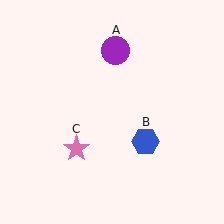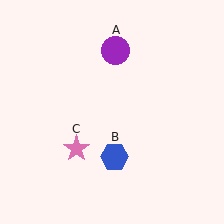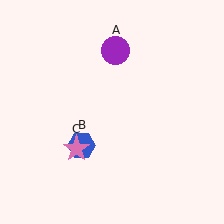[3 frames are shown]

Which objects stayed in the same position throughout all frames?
Purple circle (object A) and pink star (object C) remained stationary.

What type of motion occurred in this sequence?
The blue hexagon (object B) rotated clockwise around the center of the scene.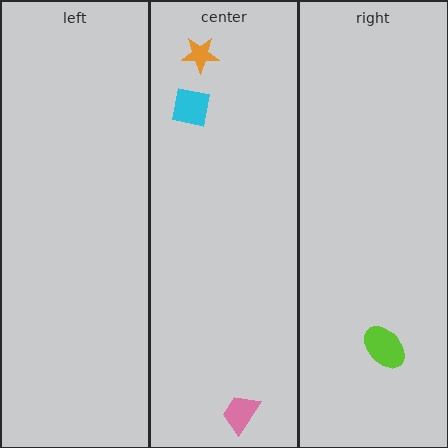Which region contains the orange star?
The center region.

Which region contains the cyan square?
The center region.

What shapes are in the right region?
The lime ellipse.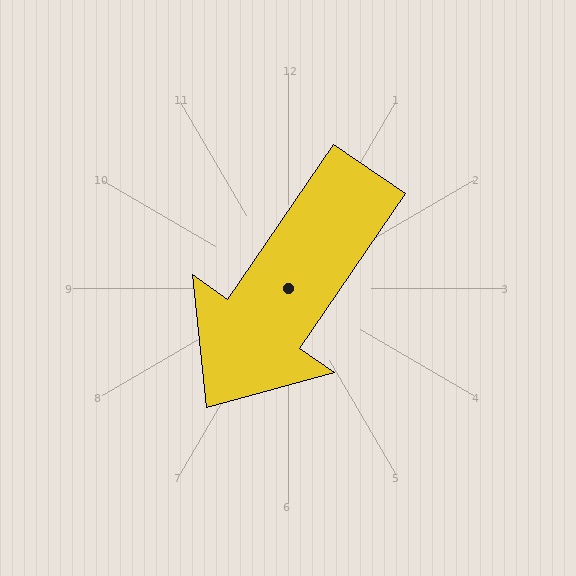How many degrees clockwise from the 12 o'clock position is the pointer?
Approximately 214 degrees.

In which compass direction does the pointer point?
Southwest.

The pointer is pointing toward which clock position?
Roughly 7 o'clock.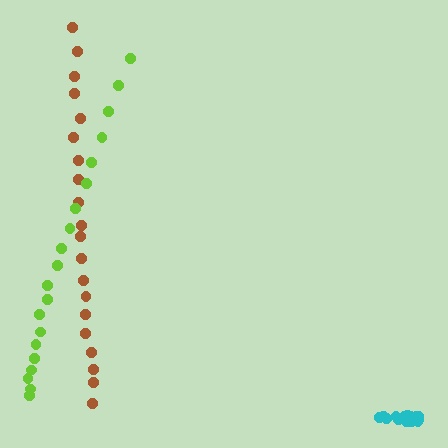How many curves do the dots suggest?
There are 3 distinct paths.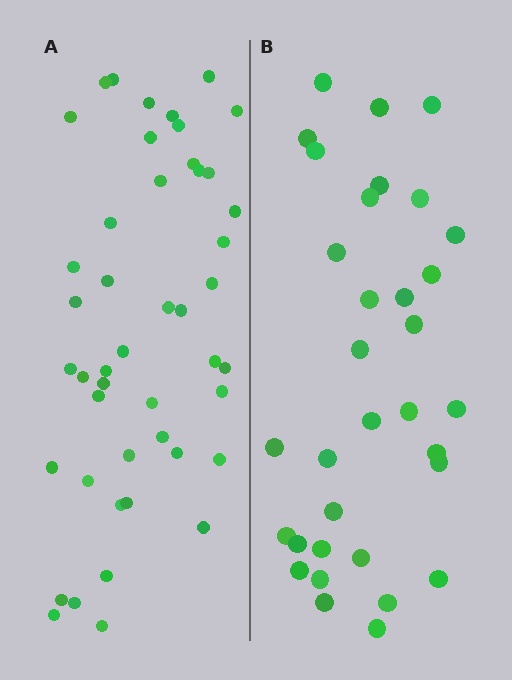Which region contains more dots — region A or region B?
Region A (the left region) has more dots.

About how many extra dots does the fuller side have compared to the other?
Region A has approximately 15 more dots than region B.